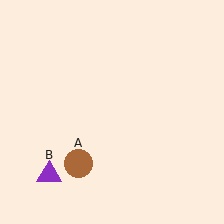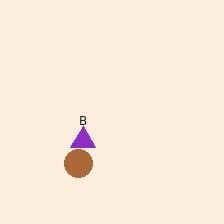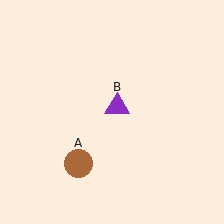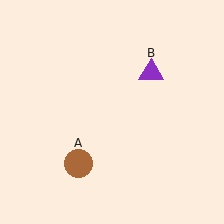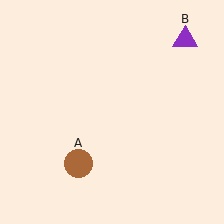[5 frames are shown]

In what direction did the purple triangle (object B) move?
The purple triangle (object B) moved up and to the right.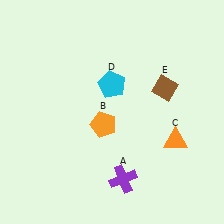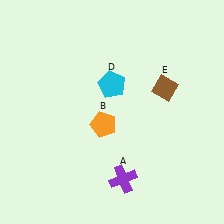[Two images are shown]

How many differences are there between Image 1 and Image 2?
There is 1 difference between the two images.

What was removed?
The orange triangle (C) was removed in Image 2.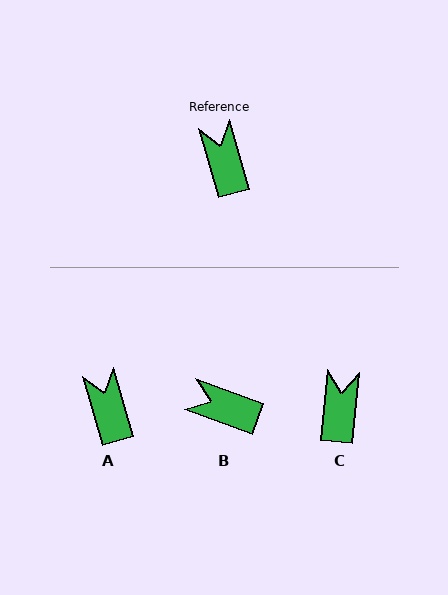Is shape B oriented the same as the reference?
No, it is off by about 54 degrees.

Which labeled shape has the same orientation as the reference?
A.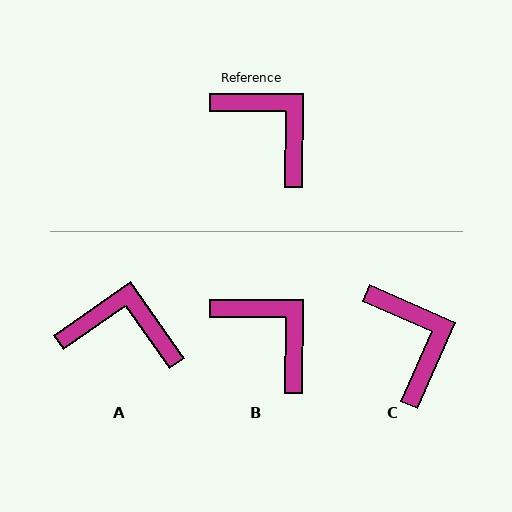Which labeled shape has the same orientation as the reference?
B.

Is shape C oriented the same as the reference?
No, it is off by about 24 degrees.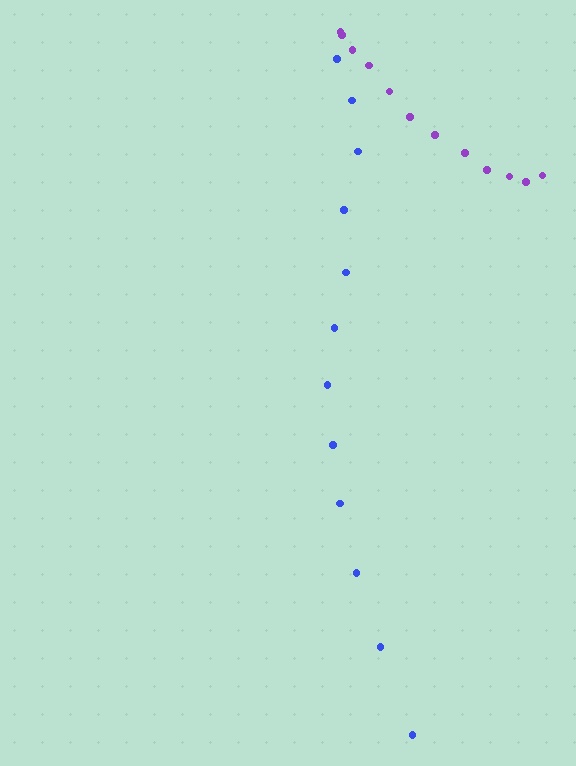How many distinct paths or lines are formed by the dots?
There are 2 distinct paths.